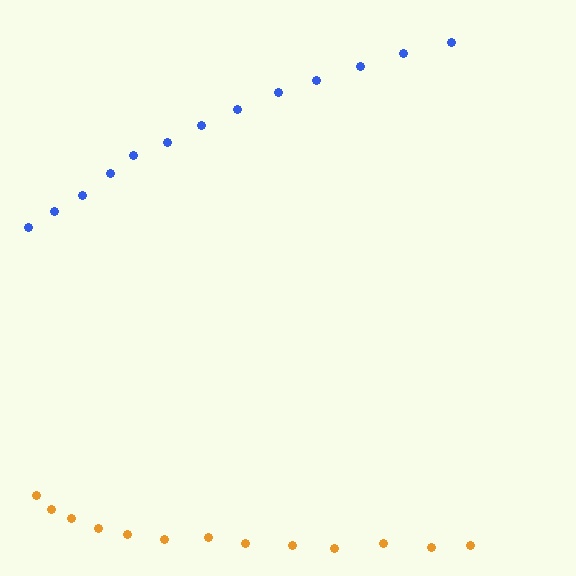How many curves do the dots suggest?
There are 2 distinct paths.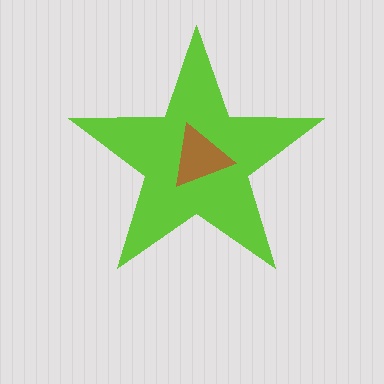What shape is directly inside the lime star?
The brown triangle.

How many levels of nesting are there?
2.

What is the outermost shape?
The lime star.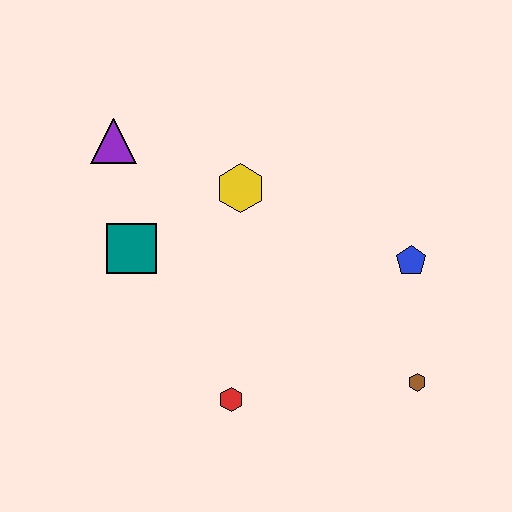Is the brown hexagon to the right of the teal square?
Yes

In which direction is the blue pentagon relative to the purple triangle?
The blue pentagon is to the right of the purple triangle.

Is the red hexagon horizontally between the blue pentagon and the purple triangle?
Yes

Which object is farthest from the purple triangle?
The brown hexagon is farthest from the purple triangle.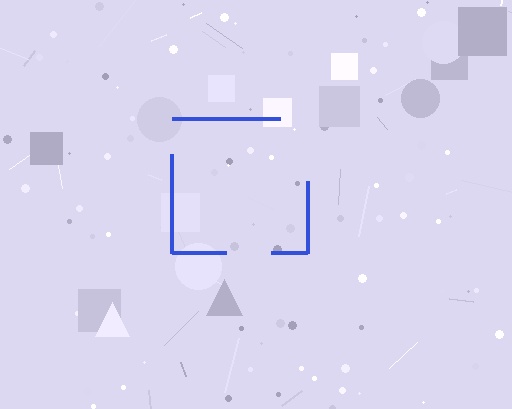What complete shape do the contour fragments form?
The contour fragments form a square.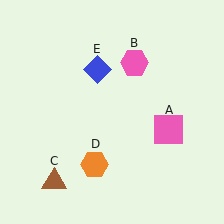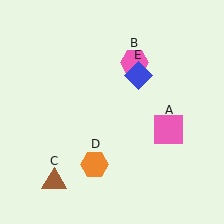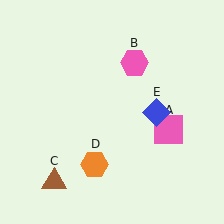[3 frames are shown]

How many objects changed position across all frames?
1 object changed position: blue diamond (object E).